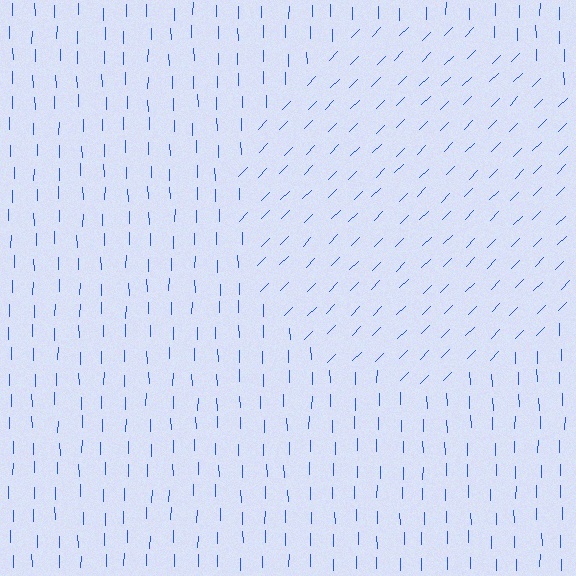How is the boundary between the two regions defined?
The boundary is defined purely by a change in line orientation (approximately 45 degrees difference). All lines are the same color and thickness.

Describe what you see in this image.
The image is filled with small blue line segments. A circle region in the image has lines oriented differently from the surrounding lines, creating a visible texture boundary.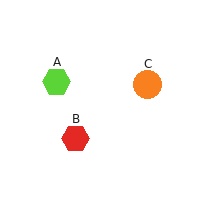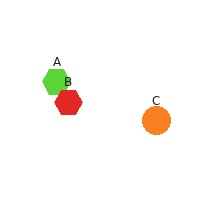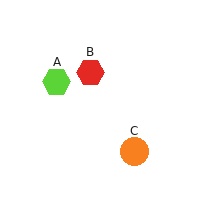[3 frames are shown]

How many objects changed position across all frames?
2 objects changed position: red hexagon (object B), orange circle (object C).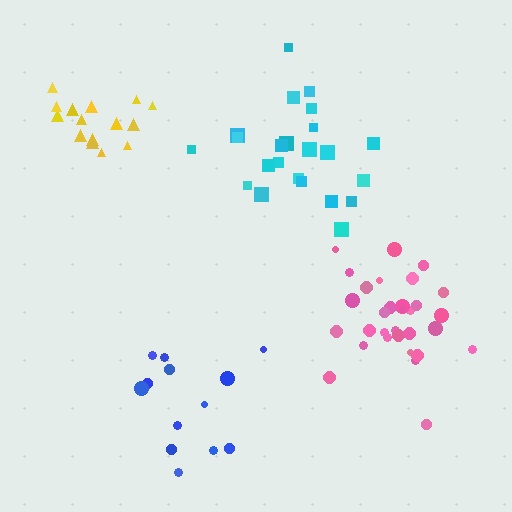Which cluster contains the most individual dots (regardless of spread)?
Pink (31).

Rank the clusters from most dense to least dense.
pink, yellow, cyan, blue.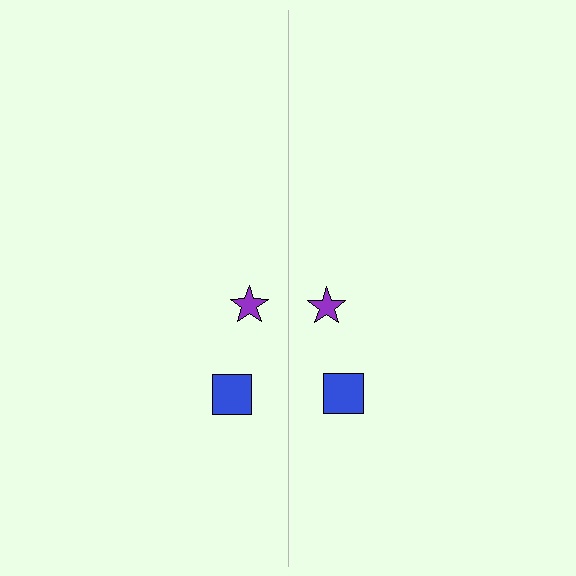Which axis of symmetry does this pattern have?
The pattern has a vertical axis of symmetry running through the center of the image.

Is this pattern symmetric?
Yes, this pattern has bilateral (reflection) symmetry.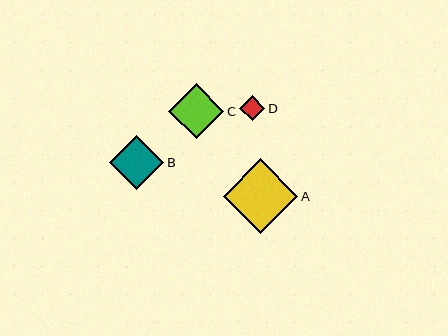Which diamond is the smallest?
Diamond D is the smallest with a size of approximately 25 pixels.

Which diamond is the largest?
Diamond A is the largest with a size of approximately 74 pixels.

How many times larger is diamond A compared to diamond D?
Diamond A is approximately 2.9 times the size of diamond D.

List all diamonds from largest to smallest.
From largest to smallest: A, C, B, D.